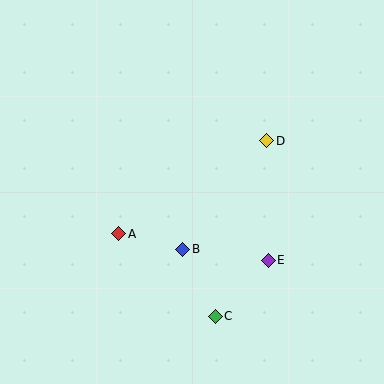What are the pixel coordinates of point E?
Point E is at (268, 260).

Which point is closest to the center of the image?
Point B at (183, 249) is closest to the center.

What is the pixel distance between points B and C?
The distance between B and C is 75 pixels.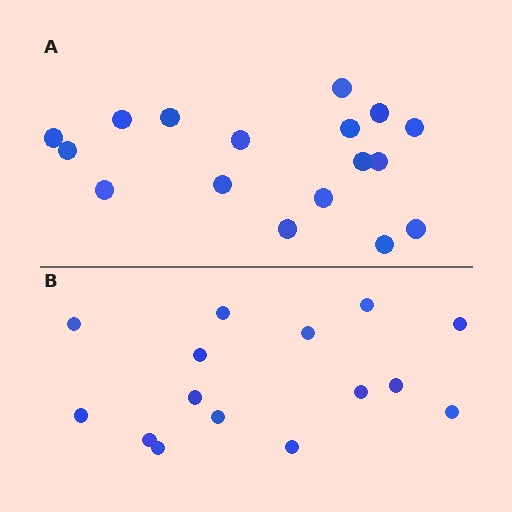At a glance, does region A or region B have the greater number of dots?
Region A (the top region) has more dots.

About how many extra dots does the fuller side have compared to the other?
Region A has just a few more — roughly 2 or 3 more dots than region B.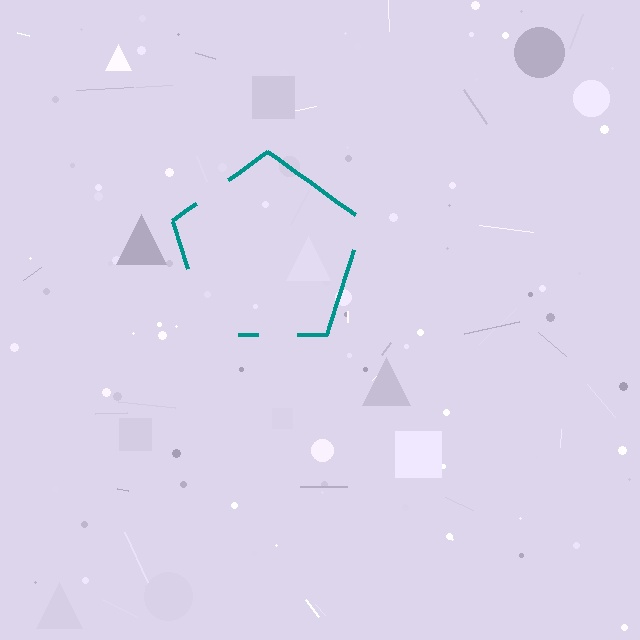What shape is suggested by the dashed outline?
The dashed outline suggests a pentagon.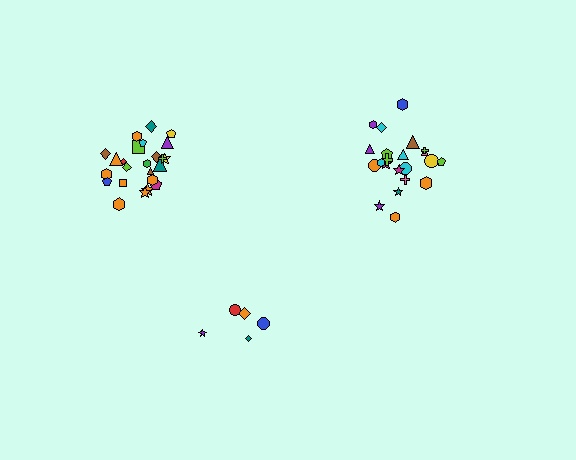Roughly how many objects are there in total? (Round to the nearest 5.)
Roughly 50 objects in total.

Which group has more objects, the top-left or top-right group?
The top-left group.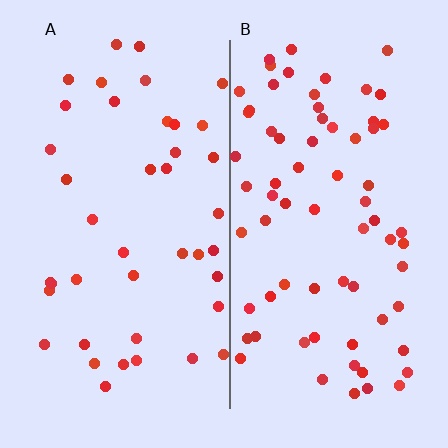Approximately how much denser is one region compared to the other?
Approximately 1.7× — region B over region A.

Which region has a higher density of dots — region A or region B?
B (the right).